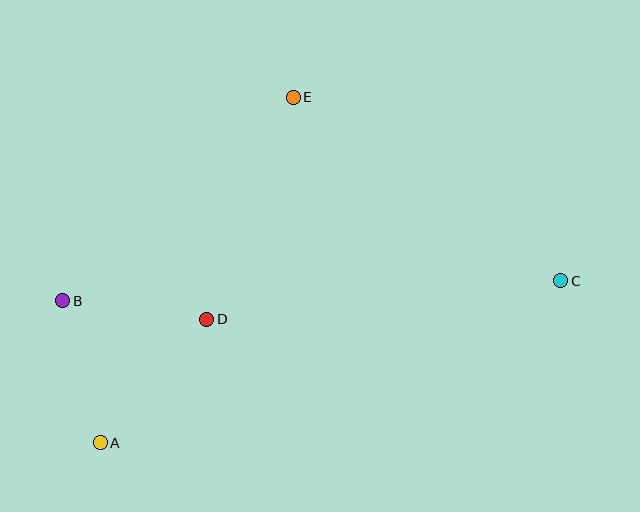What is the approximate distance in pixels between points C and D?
The distance between C and D is approximately 356 pixels.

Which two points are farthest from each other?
Points B and C are farthest from each other.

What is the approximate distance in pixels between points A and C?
The distance between A and C is approximately 488 pixels.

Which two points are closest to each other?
Points B and D are closest to each other.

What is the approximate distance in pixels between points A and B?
The distance between A and B is approximately 147 pixels.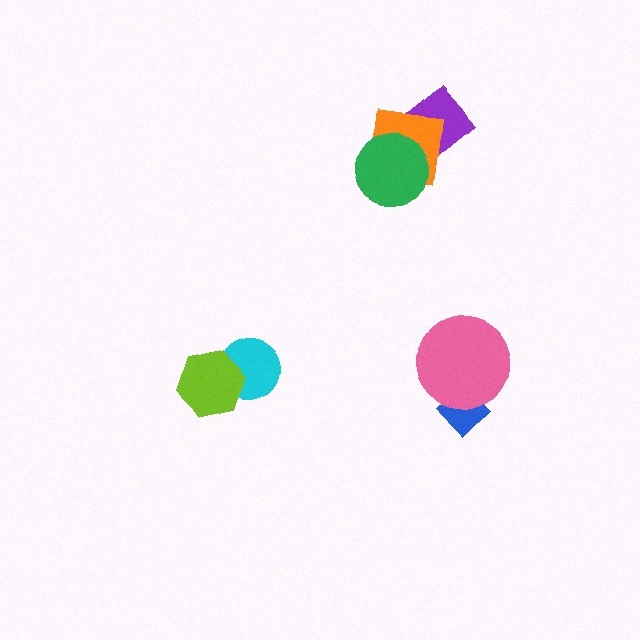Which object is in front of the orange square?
The green circle is in front of the orange square.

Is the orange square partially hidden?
Yes, it is partially covered by another shape.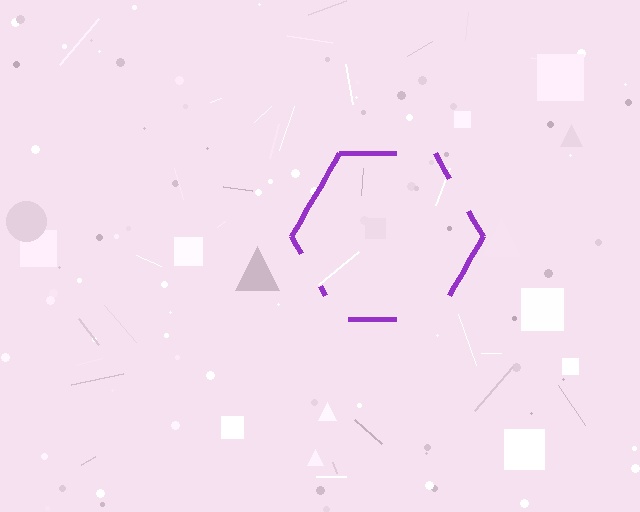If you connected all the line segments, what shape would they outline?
They would outline a hexagon.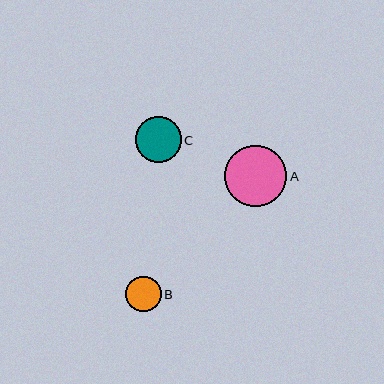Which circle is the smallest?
Circle B is the smallest with a size of approximately 35 pixels.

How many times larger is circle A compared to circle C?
Circle A is approximately 1.4 times the size of circle C.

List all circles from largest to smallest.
From largest to smallest: A, C, B.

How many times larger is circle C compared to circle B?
Circle C is approximately 1.3 times the size of circle B.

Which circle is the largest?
Circle A is the largest with a size of approximately 62 pixels.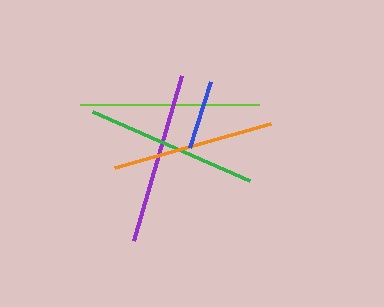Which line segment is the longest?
The lime line is the longest at approximately 179 pixels.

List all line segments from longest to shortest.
From longest to shortest: lime, purple, green, orange, blue.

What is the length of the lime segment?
The lime segment is approximately 179 pixels long.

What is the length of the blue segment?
The blue segment is approximately 69 pixels long.